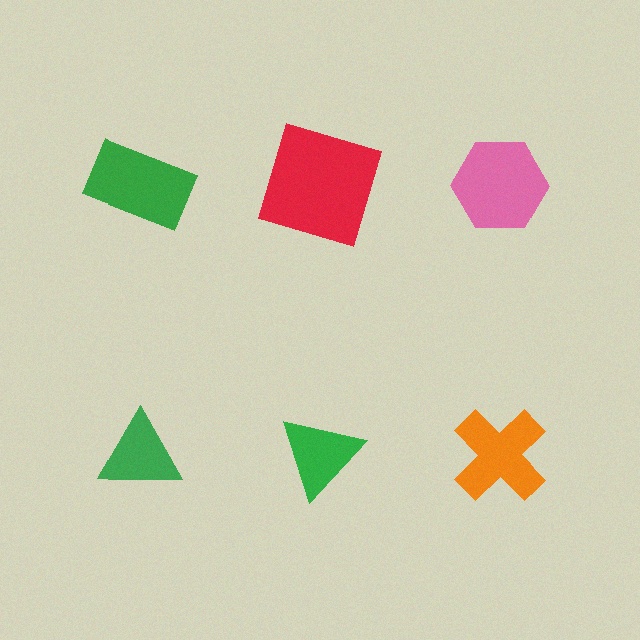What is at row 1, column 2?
A red square.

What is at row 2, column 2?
A green triangle.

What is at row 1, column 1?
A green rectangle.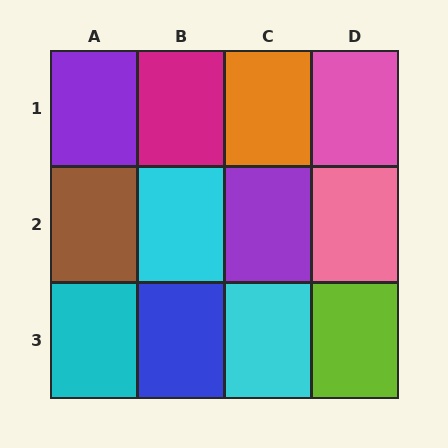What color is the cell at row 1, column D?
Pink.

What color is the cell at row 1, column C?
Orange.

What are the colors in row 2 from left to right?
Brown, cyan, purple, pink.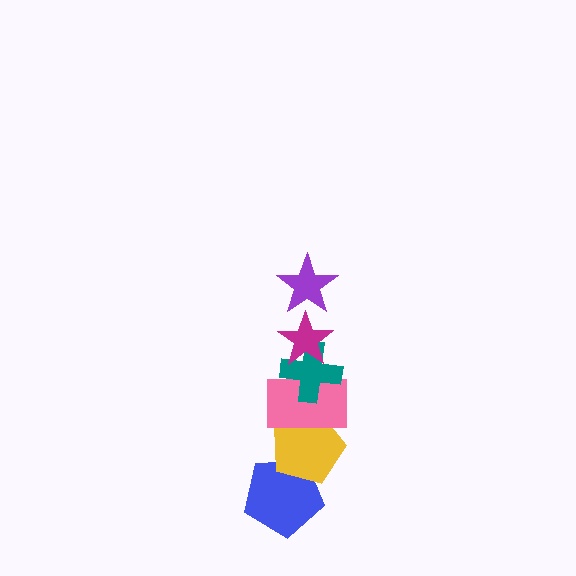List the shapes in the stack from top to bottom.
From top to bottom: the purple star, the magenta star, the teal cross, the pink rectangle, the yellow pentagon, the blue pentagon.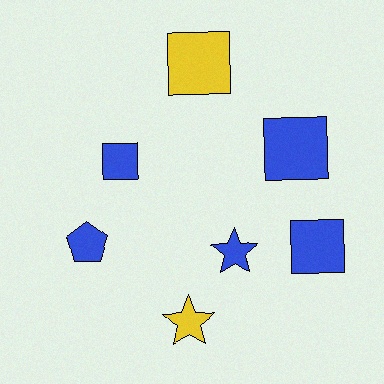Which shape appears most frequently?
Square, with 4 objects.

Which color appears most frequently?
Blue, with 5 objects.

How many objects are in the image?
There are 7 objects.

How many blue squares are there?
There are 3 blue squares.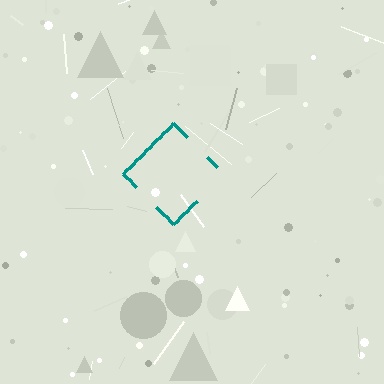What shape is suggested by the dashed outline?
The dashed outline suggests a diamond.